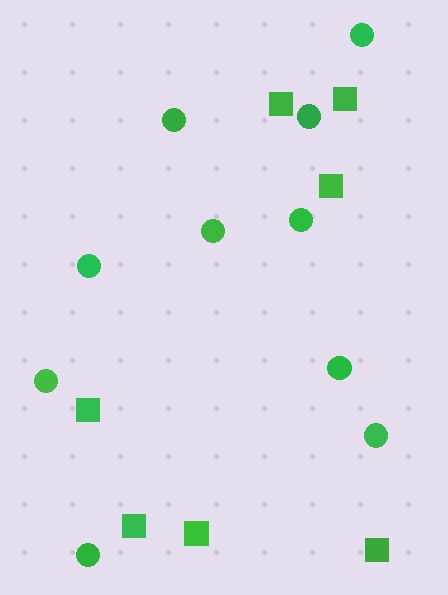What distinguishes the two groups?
There are 2 groups: one group of circles (10) and one group of squares (7).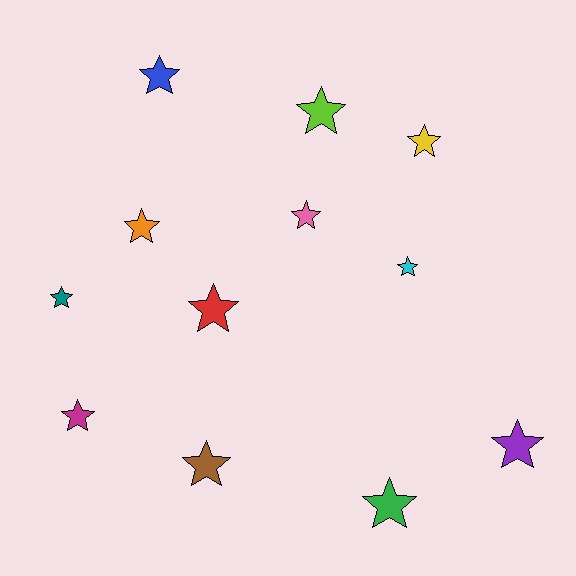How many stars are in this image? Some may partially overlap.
There are 12 stars.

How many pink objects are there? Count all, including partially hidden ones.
There is 1 pink object.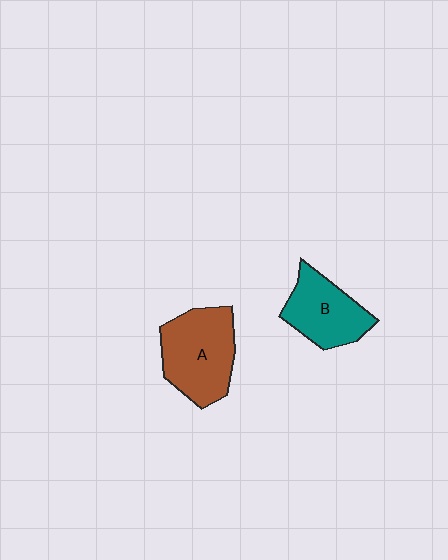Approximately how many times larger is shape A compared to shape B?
Approximately 1.3 times.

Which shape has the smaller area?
Shape B (teal).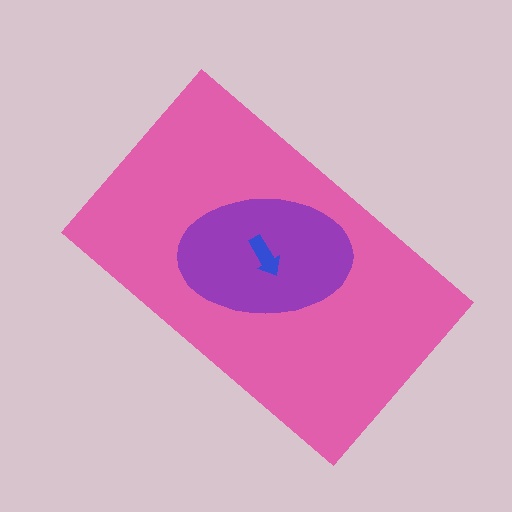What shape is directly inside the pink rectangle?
The purple ellipse.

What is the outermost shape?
The pink rectangle.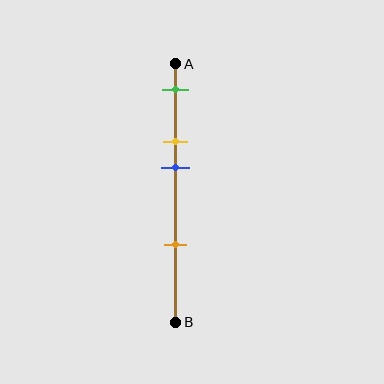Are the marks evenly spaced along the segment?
No, the marks are not evenly spaced.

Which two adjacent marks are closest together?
The yellow and blue marks are the closest adjacent pair.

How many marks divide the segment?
There are 4 marks dividing the segment.